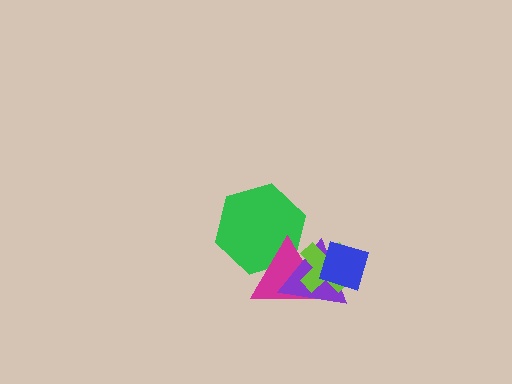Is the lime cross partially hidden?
Yes, it is partially covered by another shape.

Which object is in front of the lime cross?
The blue diamond is in front of the lime cross.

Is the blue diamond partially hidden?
No, no other shape covers it.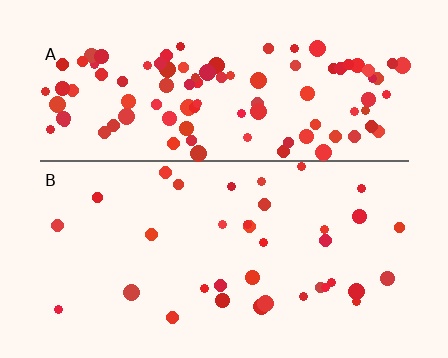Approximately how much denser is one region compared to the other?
Approximately 2.8× — region A over region B.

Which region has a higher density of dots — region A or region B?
A (the top).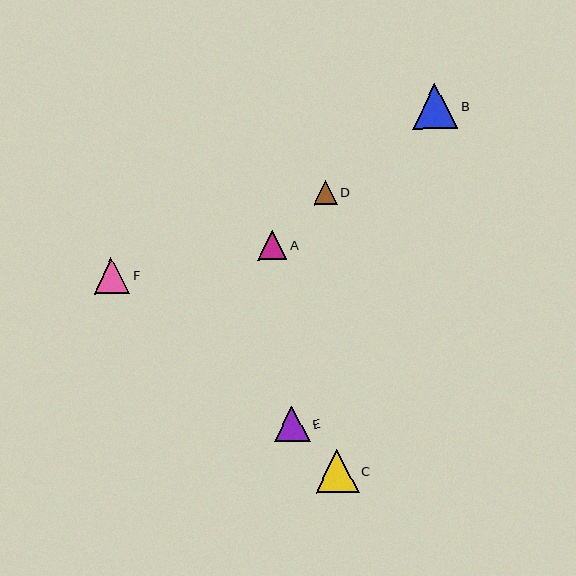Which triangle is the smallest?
Triangle D is the smallest with a size of approximately 24 pixels.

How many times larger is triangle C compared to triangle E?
Triangle C is approximately 1.2 times the size of triangle E.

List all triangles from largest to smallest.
From largest to smallest: B, C, F, E, A, D.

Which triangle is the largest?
Triangle B is the largest with a size of approximately 45 pixels.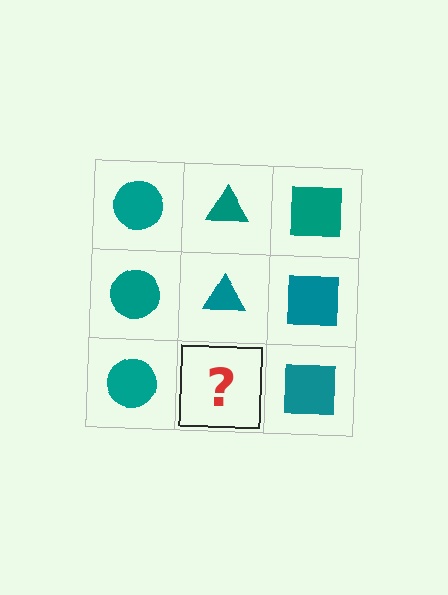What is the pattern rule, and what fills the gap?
The rule is that each column has a consistent shape. The gap should be filled with a teal triangle.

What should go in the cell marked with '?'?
The missing cell should contain a teal triangle.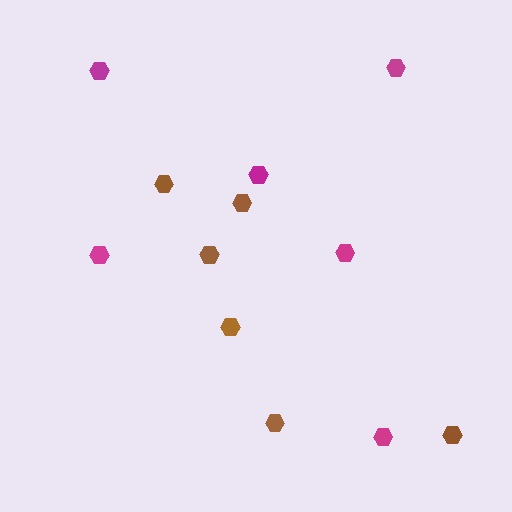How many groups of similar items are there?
There are 2 groups: one group of brown hexagons (6) and one group of magenta hexagons (6).